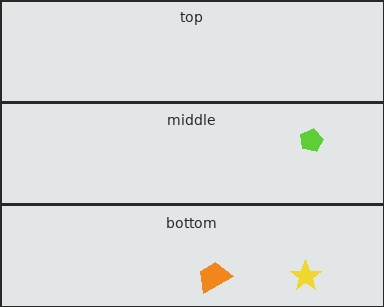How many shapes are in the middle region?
1.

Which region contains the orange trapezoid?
The bottom region.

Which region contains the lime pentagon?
The middle region.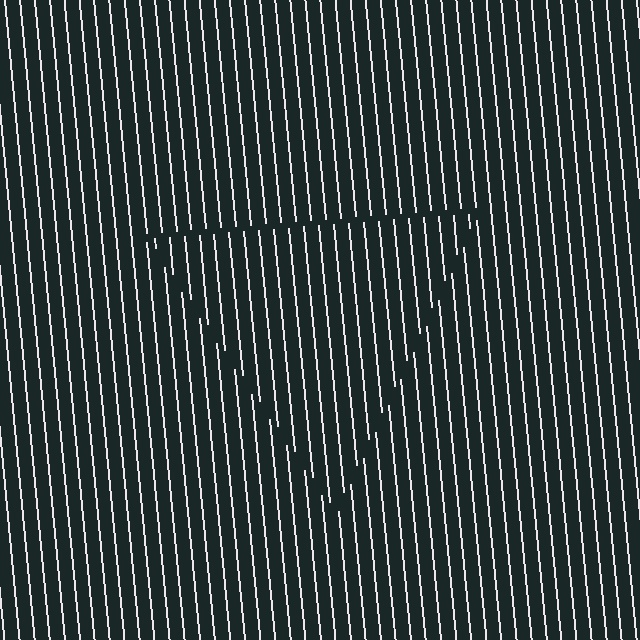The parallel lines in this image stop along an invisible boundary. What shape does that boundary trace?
An illusory triangle. The interior of the shape contains the same grating, shifted by half a period — the contour is defined by the phase discontinuity where line-ends from the inner and outer gratings abut.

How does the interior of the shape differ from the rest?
The interior of the shape contains the same grating, shifted by half a period — the contour is defined by the phase discontinuity where line-ends from the inner and outer gratings abut.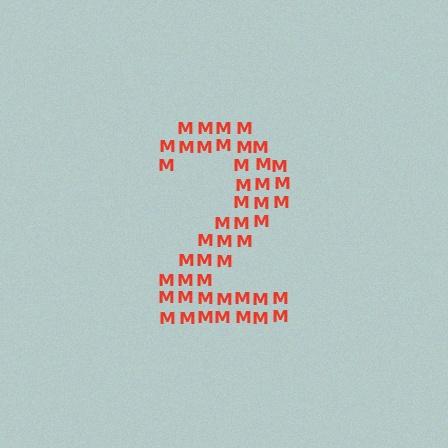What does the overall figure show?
The overall figure shows the digit 2.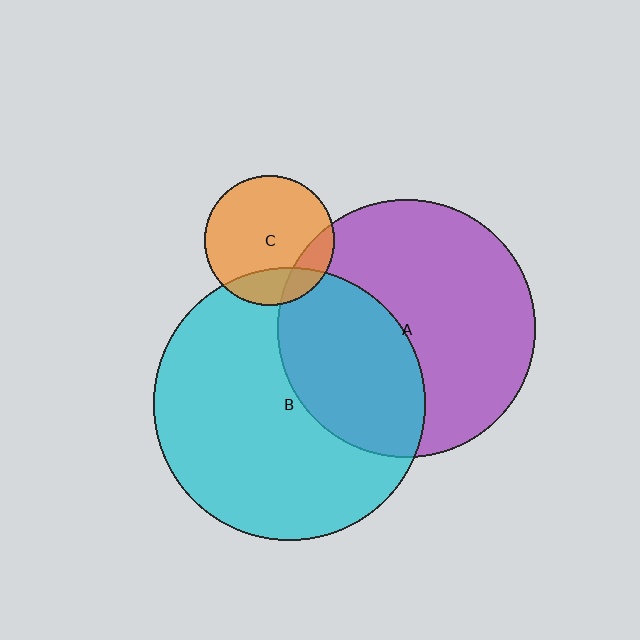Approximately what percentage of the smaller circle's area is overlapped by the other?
Approximately 20%.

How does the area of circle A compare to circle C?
Approximately 3.9 times.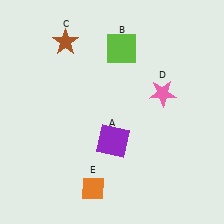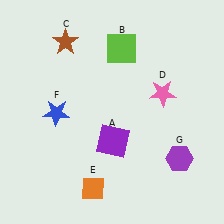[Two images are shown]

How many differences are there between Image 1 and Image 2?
There are 2 differences between the two images.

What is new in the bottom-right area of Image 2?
A purple hexagon (G) was added in the bottom-right area of Image 2.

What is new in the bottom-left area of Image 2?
A blue star (F) was added in the bottom-left area of Image 2.